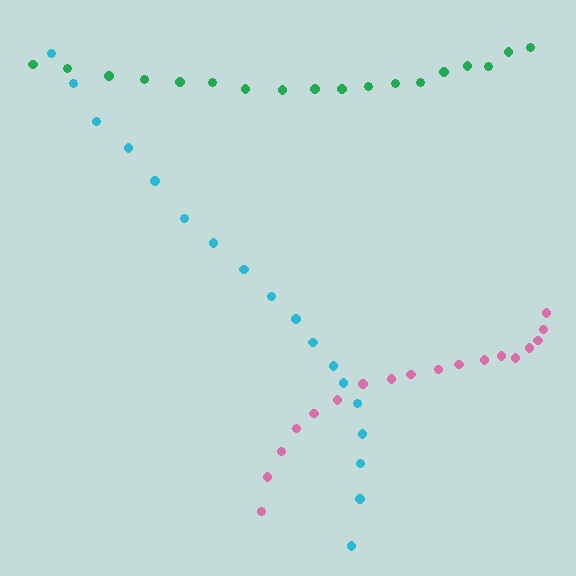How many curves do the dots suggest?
There are 3 distinct paths.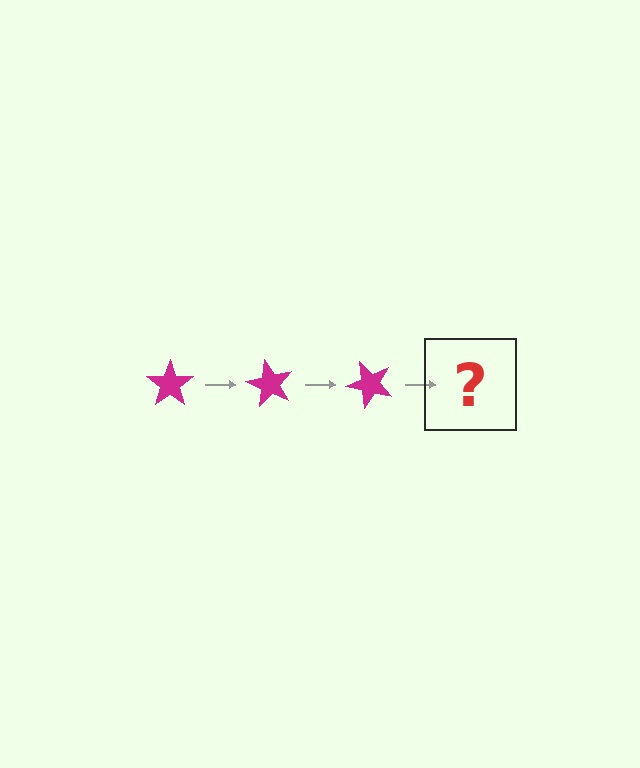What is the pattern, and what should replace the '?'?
The pattern is that the star rotates 60 degrees each step. The '?' should be a magenta star rotated 180 degrees.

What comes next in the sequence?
The next element should be a magenta star rotated 180 degrees.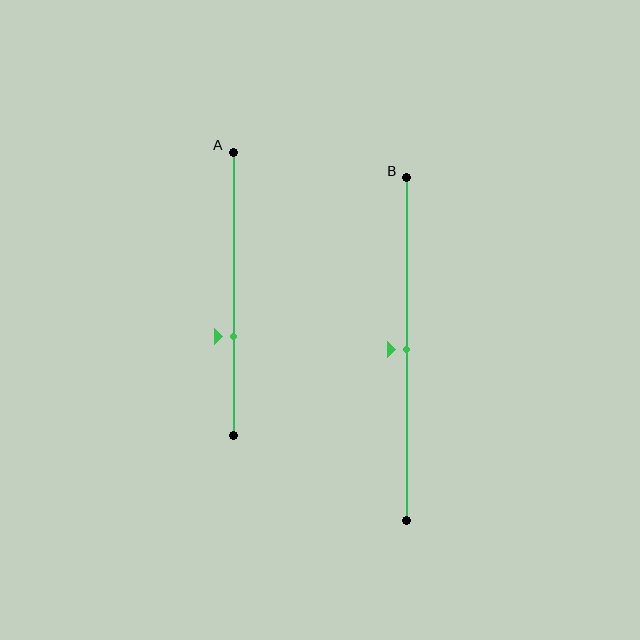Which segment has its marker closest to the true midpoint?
Segment B has its marker closest to the true midpoint.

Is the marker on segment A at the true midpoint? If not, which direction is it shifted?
No, the marker on segment A is shifted downward by about 15% of the segment length.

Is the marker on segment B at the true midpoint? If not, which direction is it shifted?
Yes, the marker on segment B is at the true midpoint.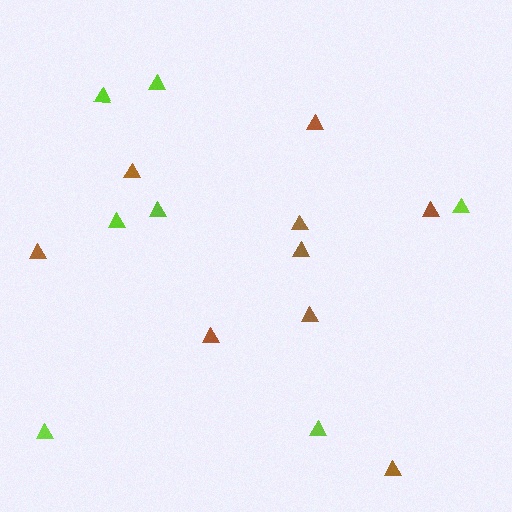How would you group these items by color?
There are 2 groups: one group of brown triangles (9) and one group of lime triangles (7).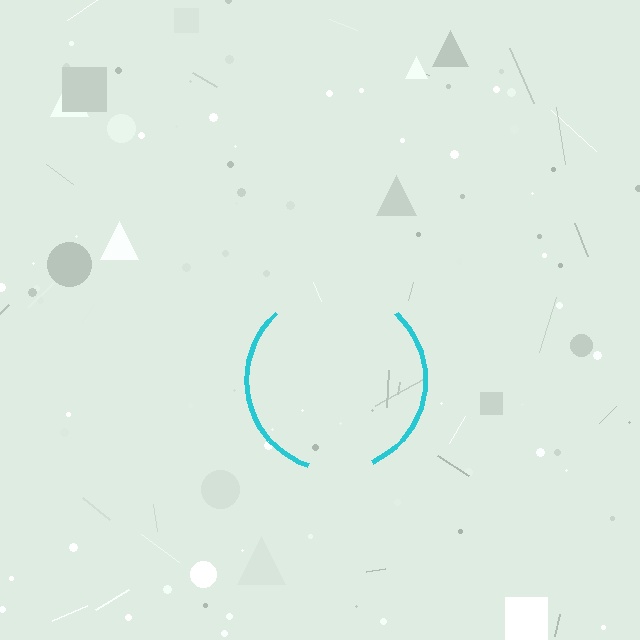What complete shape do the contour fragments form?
The contour fragments form a circle.